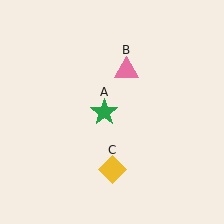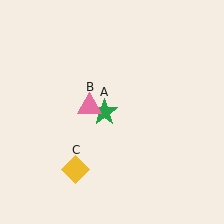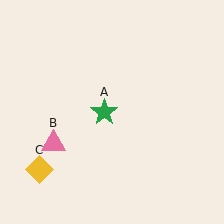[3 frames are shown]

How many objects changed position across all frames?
2 objects changed position: pink triangle (object B), yellow diamond (object C).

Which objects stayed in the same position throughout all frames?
Green star (object A) remained stationary.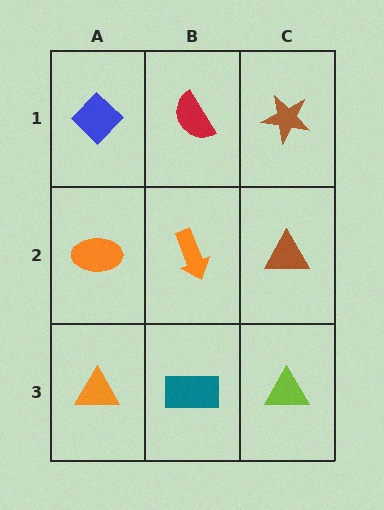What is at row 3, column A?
An orange triangle.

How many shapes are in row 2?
3 shapes.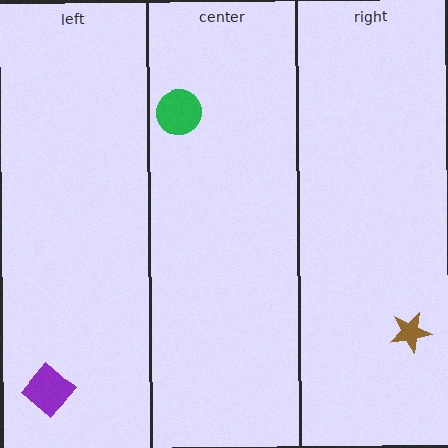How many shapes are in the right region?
1.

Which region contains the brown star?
The right region.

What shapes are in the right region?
The brown star.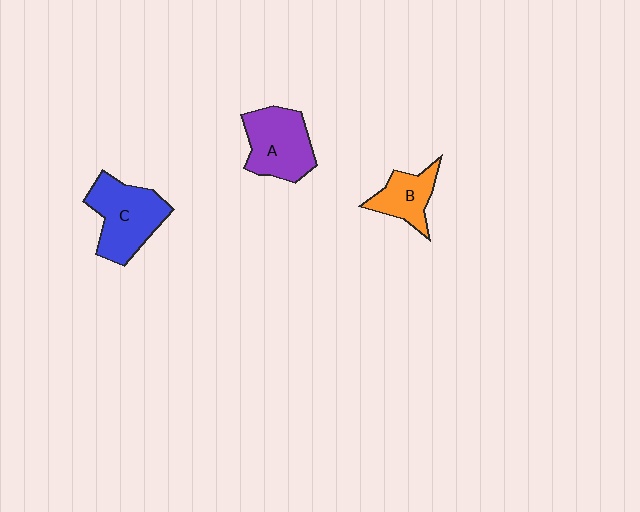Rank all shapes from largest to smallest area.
From largest to smallest: C (blue), A (purple), B (orange).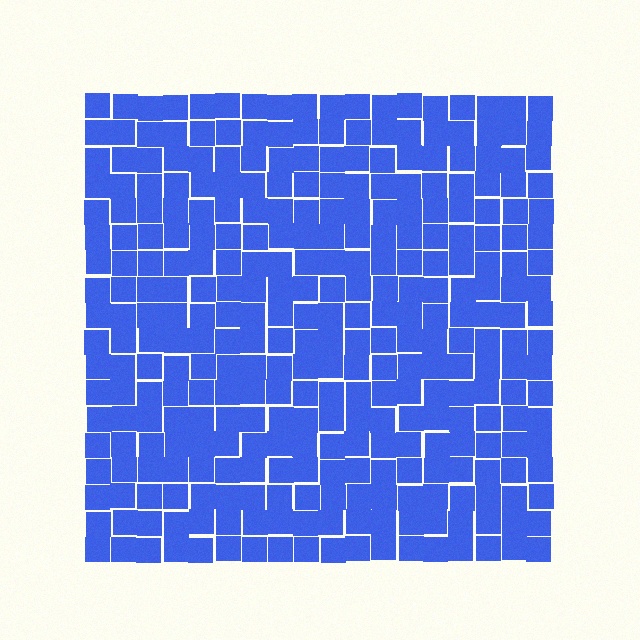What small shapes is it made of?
It is made of small squares.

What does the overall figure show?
The overall figure shows a square.